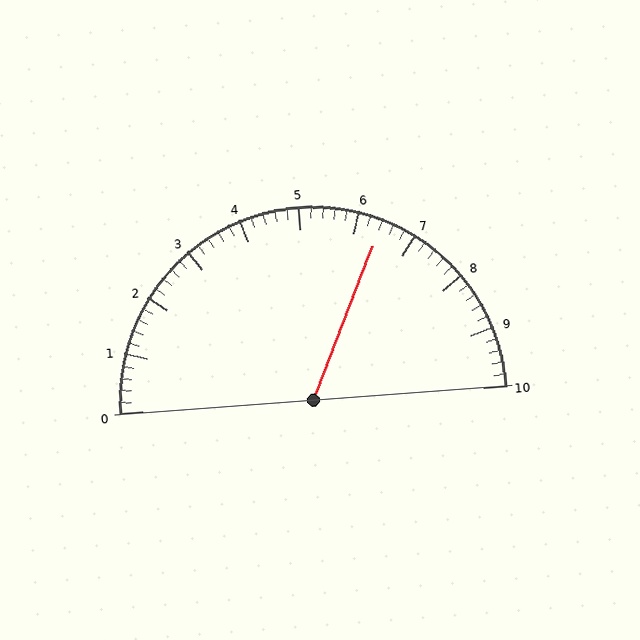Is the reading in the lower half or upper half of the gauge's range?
The reading is in the upper half of the range (0 to 10).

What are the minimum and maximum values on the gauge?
The gauge ranges from 0 to 10.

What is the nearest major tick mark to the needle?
The nearest major tick mark is 6.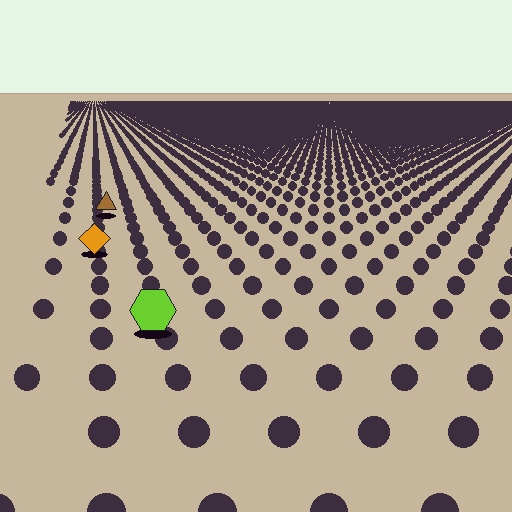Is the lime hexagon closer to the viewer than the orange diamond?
Yes. The lime hexagon is closer — you can tell from the texture gradient: the ground texture is coarser near it.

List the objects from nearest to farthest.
From nearest to farthest: the lime hexagon, the orange diamond, the brown triangle.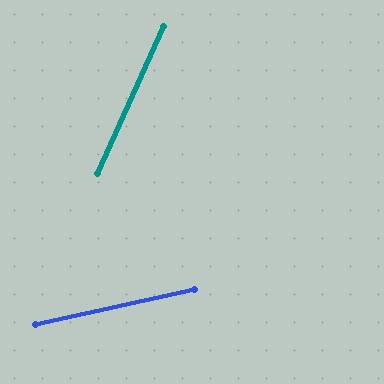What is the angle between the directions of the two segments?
Approximately 54 degrees.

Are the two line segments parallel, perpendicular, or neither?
Neither parallel nor perpendicular — they differ by about 54°.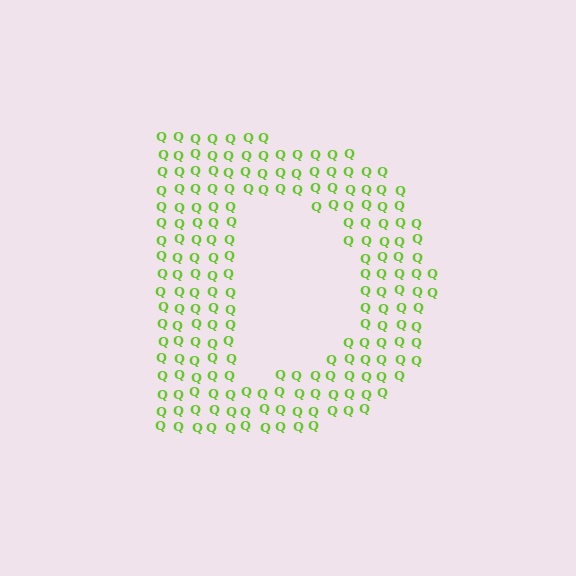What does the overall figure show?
The overall figure shows the letter D.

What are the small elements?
The small elements are letter Q's.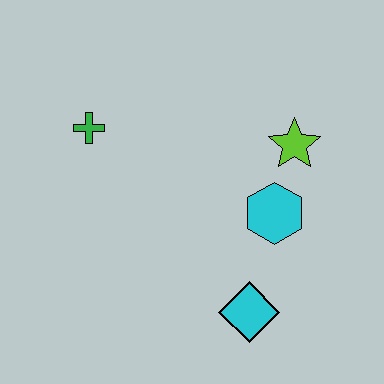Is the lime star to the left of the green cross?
No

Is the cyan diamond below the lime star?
Yes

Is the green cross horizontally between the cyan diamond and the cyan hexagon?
No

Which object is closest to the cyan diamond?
The cyan hexagon is closest to the cyan diamond.